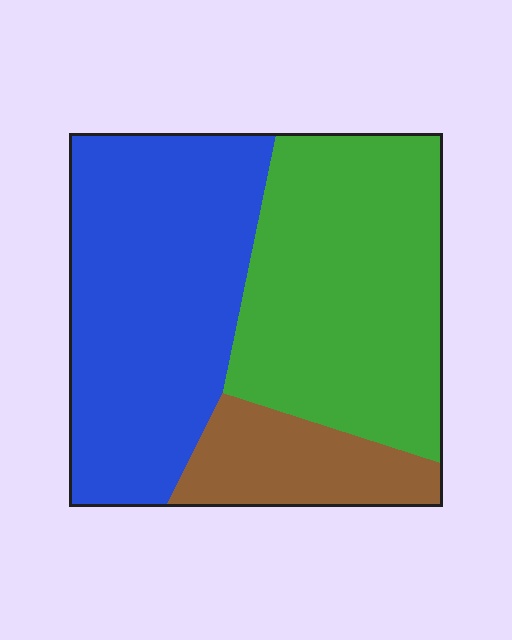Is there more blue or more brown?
Blue.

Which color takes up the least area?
Brown, at roughly 15%.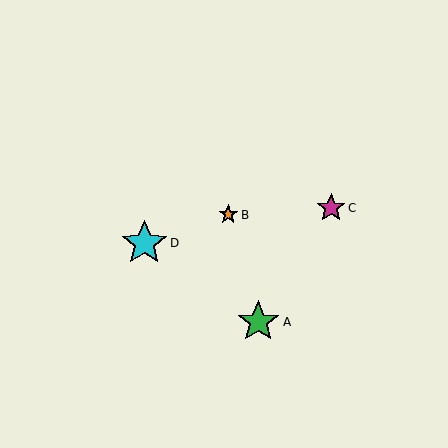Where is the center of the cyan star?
The center of the cyan star is at (144, 243).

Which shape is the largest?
The cyan star (labeled D) is the largest.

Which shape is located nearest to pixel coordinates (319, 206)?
The magenta star (labeled C) at (331, 208) is nearest to that location.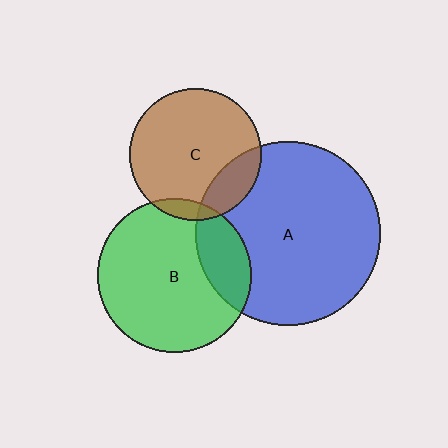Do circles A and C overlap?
Yes.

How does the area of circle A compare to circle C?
Approximately 1.9 times.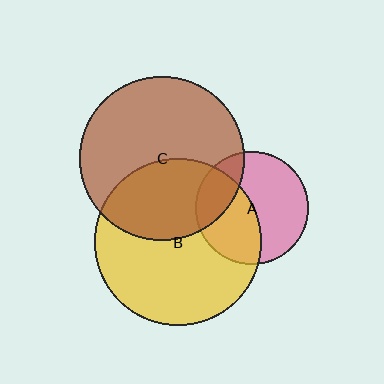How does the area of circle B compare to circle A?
Approximately 2.2 times.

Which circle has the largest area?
Circle B (yellow).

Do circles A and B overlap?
Yes.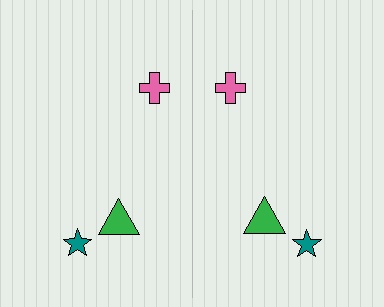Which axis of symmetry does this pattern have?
The pattern has a vertical axis of symmetry running through the center of the image.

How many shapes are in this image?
There are 6 shapes in this image.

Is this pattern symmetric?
Yes, this pattern has bilateral (reflection) symmetry.